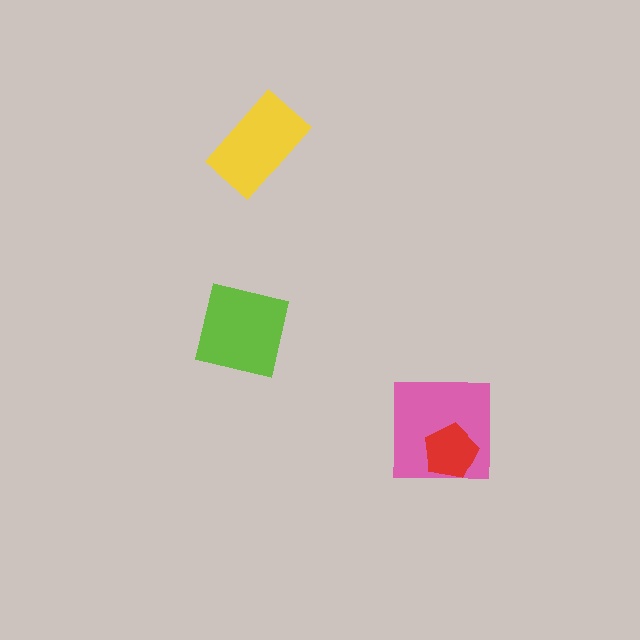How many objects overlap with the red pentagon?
1 object overlaps with the red pentagon.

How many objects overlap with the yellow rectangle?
0 objects overlap with the yellow rectangle.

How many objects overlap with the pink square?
1 object overlaps with the pink square.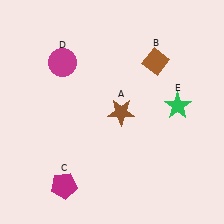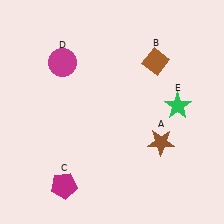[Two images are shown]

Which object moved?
The brown star (A) moved right.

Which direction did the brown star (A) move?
The brown star (A) moved right.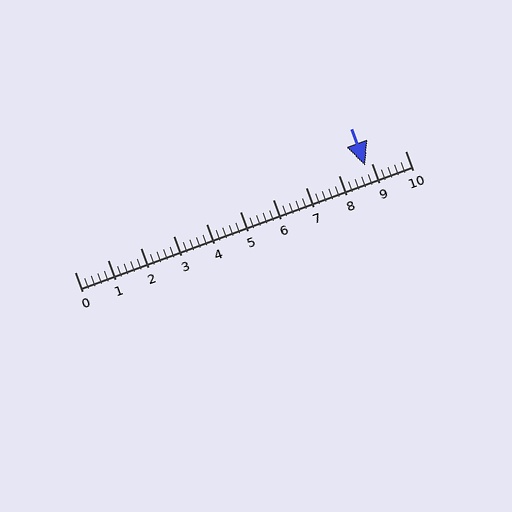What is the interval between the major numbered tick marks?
The major tick marks are spaced 1 units apart.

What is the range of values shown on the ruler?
The ruler shows values from 0 to 10.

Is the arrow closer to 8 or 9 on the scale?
The arrow is closer to 9.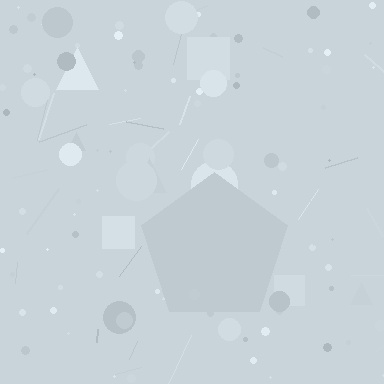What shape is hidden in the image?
A pentagon is hidden in the image.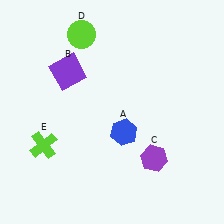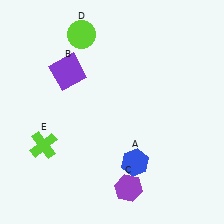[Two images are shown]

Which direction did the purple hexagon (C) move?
The purple hexagon (C) moved down.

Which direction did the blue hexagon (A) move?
The blue hexagon (A) moved down.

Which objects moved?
The objects that moved are: the blue hexagon (A), the purple hexagon (C).